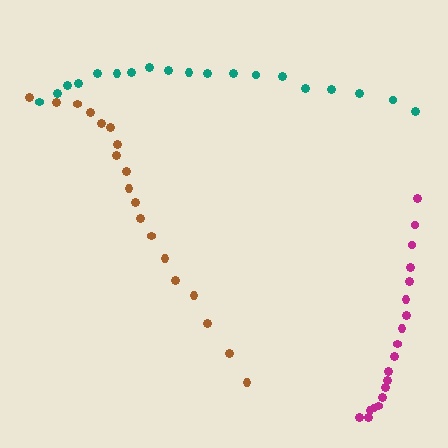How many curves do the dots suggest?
There are 3 distinct paths.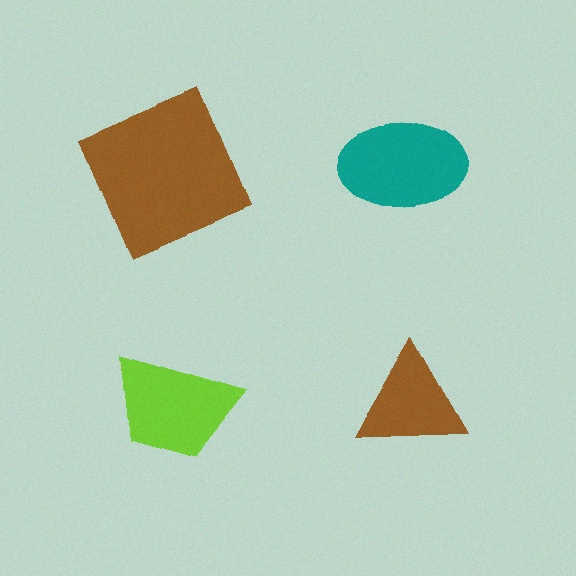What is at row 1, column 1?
A brown square.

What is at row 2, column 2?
A brown triangle.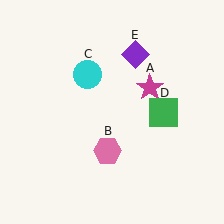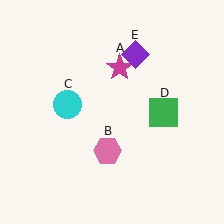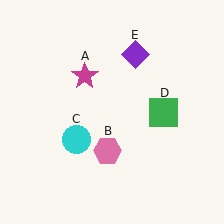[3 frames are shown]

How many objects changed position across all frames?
2 objects changed position: magenta star (object A), cyan circle (object C).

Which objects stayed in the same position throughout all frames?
Pink hexagon (object B) and green square (object D) and purple diamond (object E) remained stationary.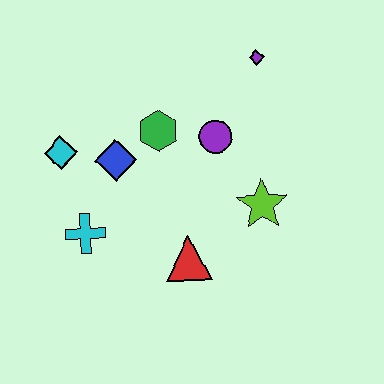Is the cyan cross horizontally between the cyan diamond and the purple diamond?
Yes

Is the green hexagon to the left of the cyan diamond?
No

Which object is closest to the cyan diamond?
The blue diamond is closest to the cyan diamond.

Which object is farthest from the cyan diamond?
The purple diamond is farthest from the cyan diamond.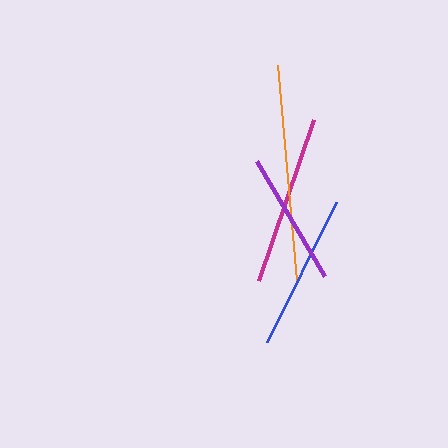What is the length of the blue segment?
The blue segment is approximately 157 pixels long.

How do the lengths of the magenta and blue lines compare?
The magenta and blue lines are approximately the same length.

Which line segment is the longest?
The orange line is the longest at approximately 215 pixels.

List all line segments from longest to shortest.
From longest to shortest: orange, magenta, blue, purple.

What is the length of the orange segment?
The orange segment is approximately 215 pixels long.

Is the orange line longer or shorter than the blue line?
The orange line is longer than the blue line.